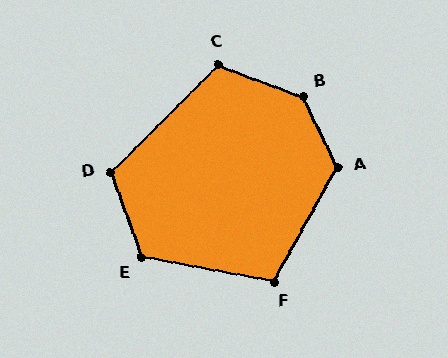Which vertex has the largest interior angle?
B, at approximately 136 degrees.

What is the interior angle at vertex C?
Approximately 115 degrees (obtuse).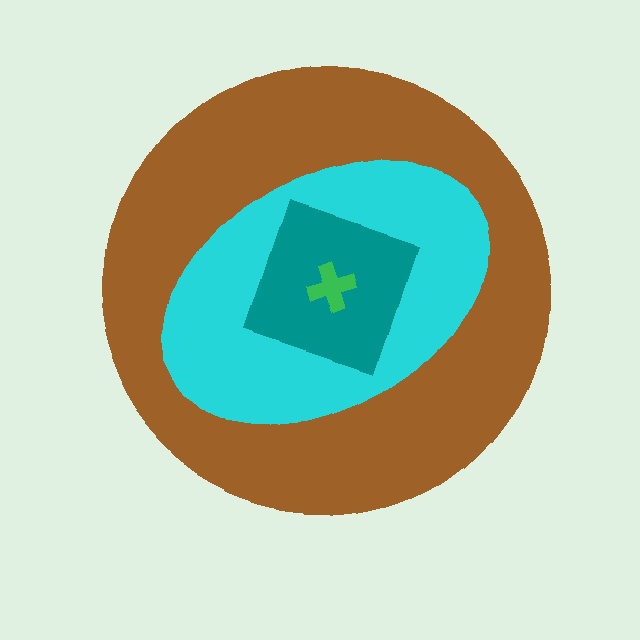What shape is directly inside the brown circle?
The cyan ellipse.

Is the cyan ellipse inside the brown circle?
Yes.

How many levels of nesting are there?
4.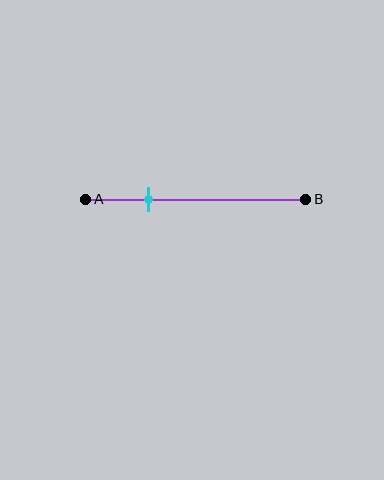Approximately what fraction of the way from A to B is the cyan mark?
The cyan mark is approximately 30% of the way from A to B.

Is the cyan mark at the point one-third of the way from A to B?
No, the mark is at about 30% from A, not at the 33% one-third point.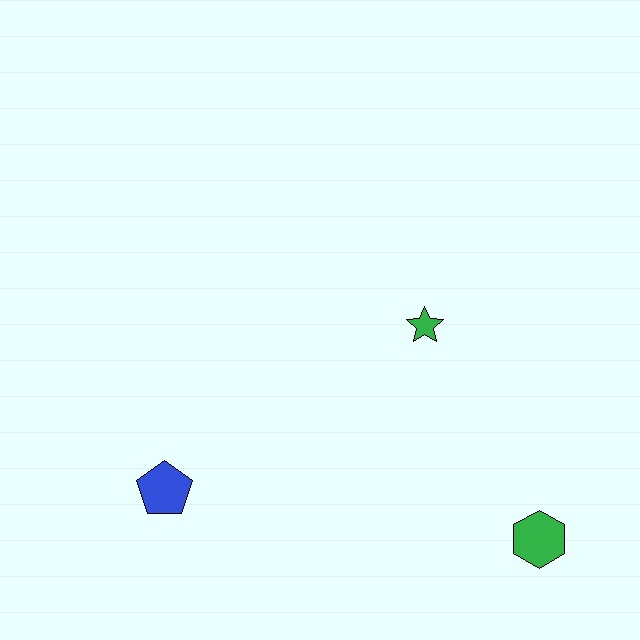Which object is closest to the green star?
The green hexagon is closest to the green star.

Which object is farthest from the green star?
The blue pentagon is farthest from the green star.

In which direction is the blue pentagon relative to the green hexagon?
The blue pentagon is to the left of the green hexagon.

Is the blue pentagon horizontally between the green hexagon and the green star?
No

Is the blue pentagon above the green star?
No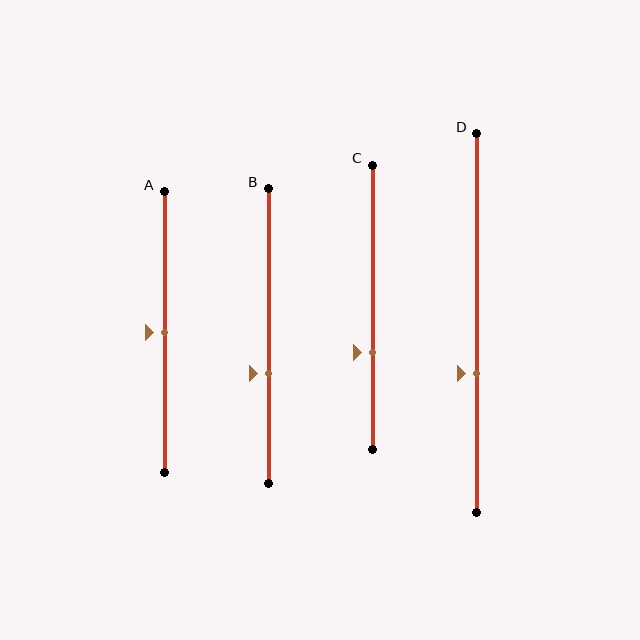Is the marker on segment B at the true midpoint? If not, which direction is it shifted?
No, the marker on segment B is shifted downward by about 13% of the segment length.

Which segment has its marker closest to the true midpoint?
Segment A has its marker closest to the true midpoint.